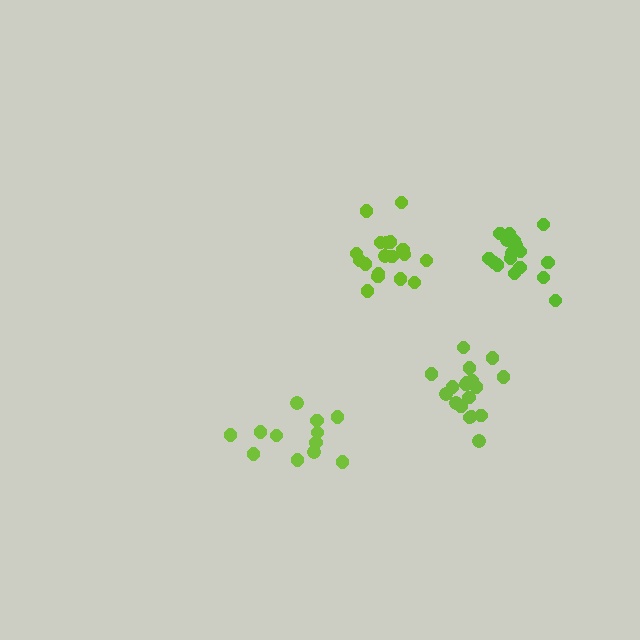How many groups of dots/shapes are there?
There are 4 groups.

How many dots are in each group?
Group 1: 18 dots, Group 2: 12 dots, Group 3: 18 dots, Group 4: 18 dots (66 total).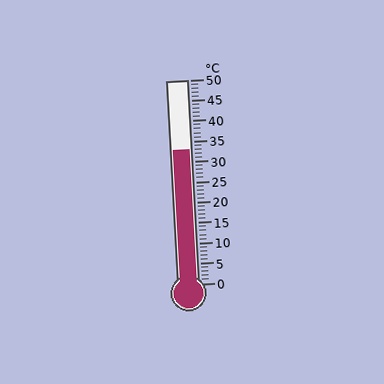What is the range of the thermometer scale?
The thermometer scale ranges from 0°C to 50°C.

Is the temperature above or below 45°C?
The temperature is below 45°C.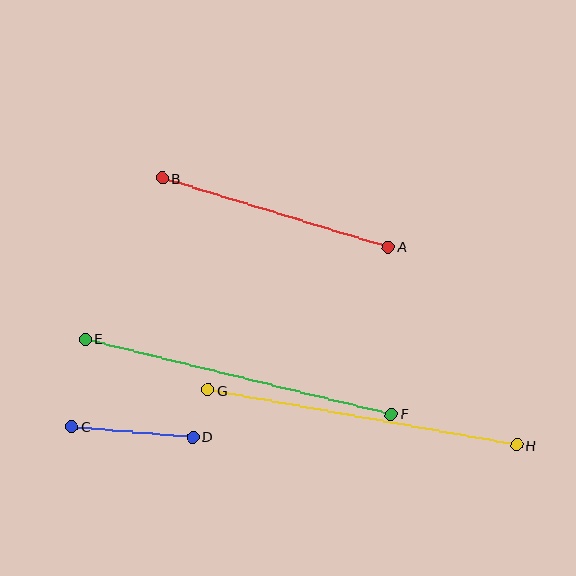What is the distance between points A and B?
The distance is approximately 237 pixels.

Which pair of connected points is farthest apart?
Points E and F are farthest apart.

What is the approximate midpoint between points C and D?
The midpoint is at approximately (132, 432) pixels.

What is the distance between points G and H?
The distance is approximately 313 pixels.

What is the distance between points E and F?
The distance is approximately 315 pixels.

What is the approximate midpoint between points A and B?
The midpoint is at approximately (275, 213) pixels.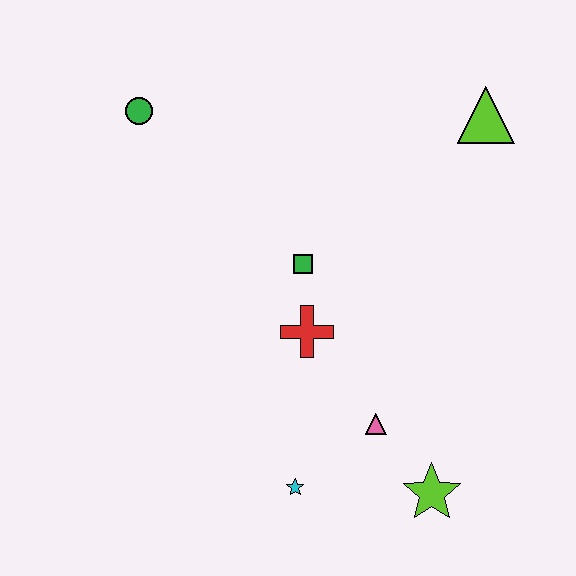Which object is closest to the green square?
The red cross is closest to the green square.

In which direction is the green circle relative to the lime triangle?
The green circle is to the left of the lime triangle.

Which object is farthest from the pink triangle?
The green circle is farthest from the pink triangle.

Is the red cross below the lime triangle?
Yes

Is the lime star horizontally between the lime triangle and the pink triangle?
Yes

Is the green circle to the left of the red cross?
Yes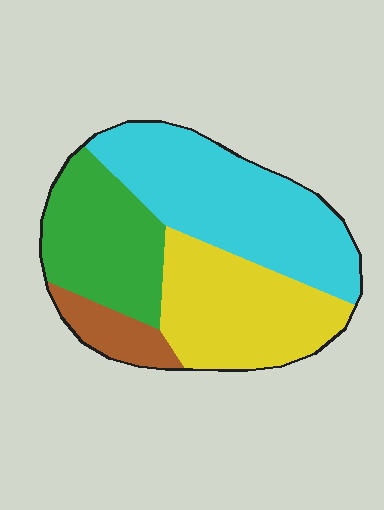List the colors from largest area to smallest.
From largest to smallest: cyan, yellow, green, brown.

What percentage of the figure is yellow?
Yellow covers 29% of the figure.